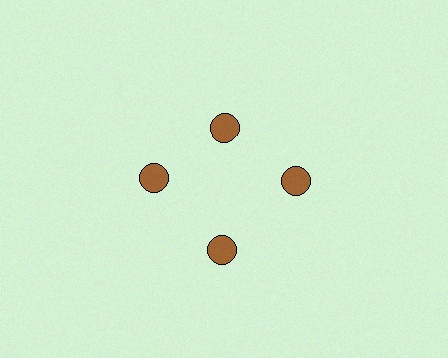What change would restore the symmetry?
The symmetry would be restored by moving it outward, back onto the ring so that all 4 circles sit at equal angles and equal distance from the center.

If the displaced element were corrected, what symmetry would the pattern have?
It would have 4-fold rotational symmetry — the pattern would map onto itself every 90 degrees.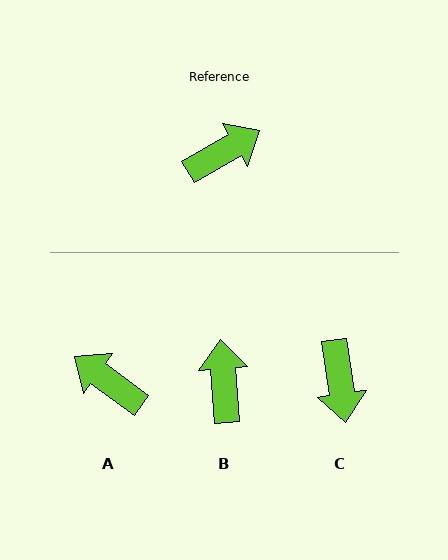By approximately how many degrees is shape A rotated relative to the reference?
Approximately 113 degrees counter-clockwise.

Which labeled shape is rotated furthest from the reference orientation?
A, about 113 degrees away.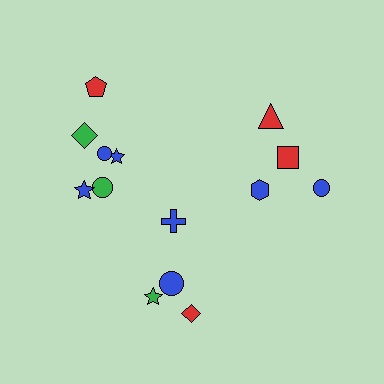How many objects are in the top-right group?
There are 4 objects.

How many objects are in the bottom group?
There are 4 objects.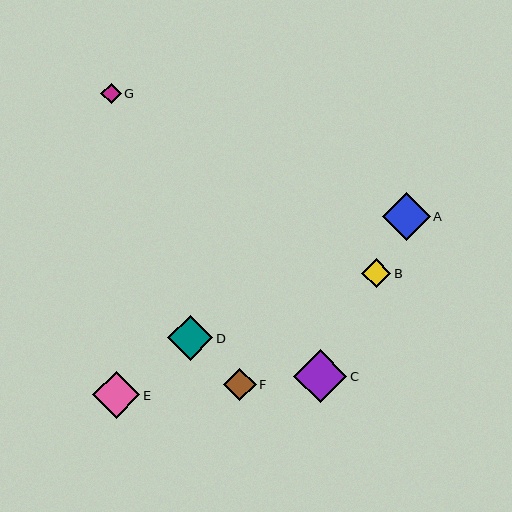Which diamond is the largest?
Diamond C is the largest with a size of approximately 53 pixels.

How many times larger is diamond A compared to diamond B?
Diamond A is approximately 1.7 times the size of diamond B.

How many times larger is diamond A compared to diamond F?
Diamond A is approximately 1.5 times the size of diamond F.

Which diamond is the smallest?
Diamond G is the smallest with a size of approximately 21 pixels.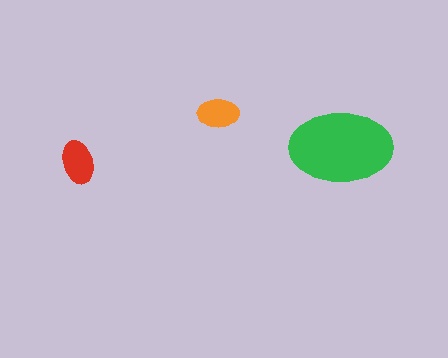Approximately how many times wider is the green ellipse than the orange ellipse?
About 2.5 times wider.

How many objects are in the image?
There are 3 objects in the image.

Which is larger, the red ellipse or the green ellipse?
The green one.